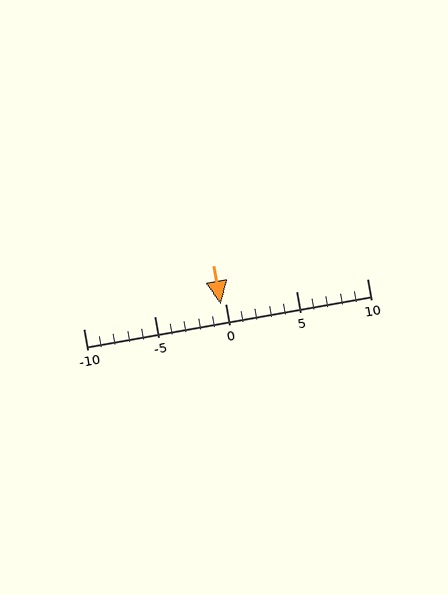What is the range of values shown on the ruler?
The ruler shows values from -10 to 10.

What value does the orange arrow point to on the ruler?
The orange arrow points to approximately 0.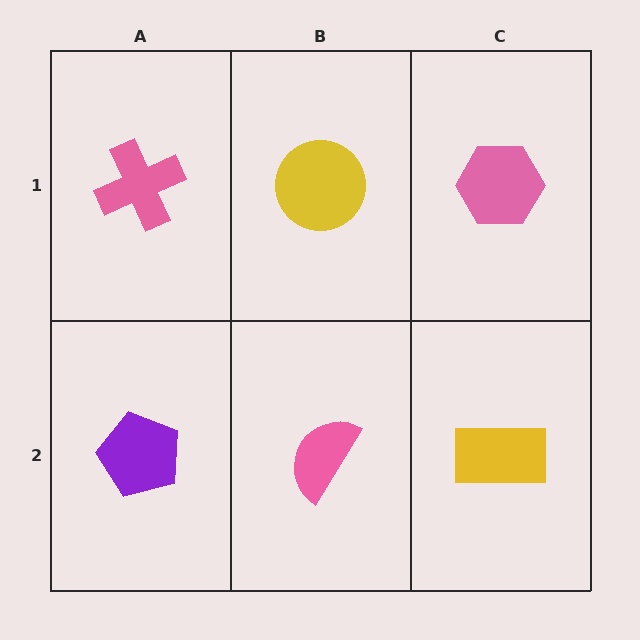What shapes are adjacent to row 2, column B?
A yellow circle (row 1, column B), a purple pentagon (row 2, column A), a yellow rectangle (row 2, column C).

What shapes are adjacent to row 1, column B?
A pink semicircle (row 2, column B), a pink cross (row 1, column A), a pink hexagon (row 1, column C).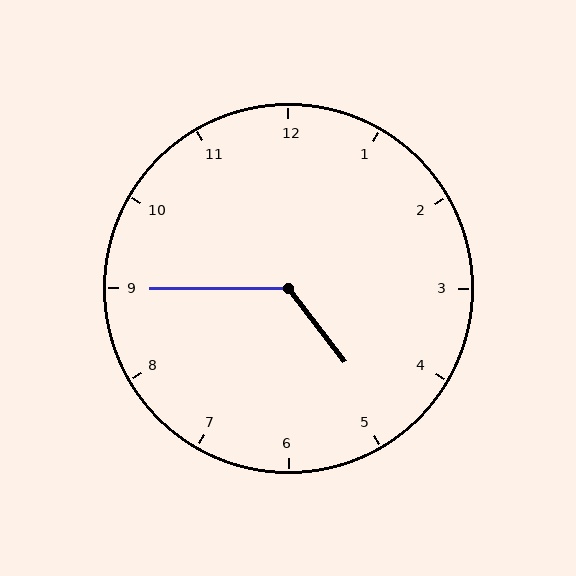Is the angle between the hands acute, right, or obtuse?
It is obtuse.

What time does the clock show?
4:45.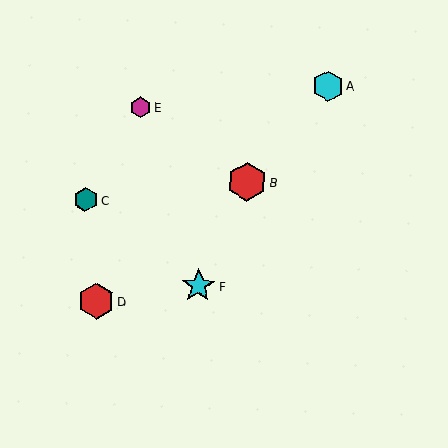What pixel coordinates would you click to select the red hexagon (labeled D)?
Click at (96, 301) to select the red hexagon D.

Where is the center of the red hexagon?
The center of the red hexagon is at (96, 301).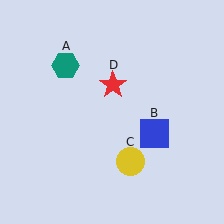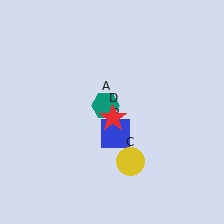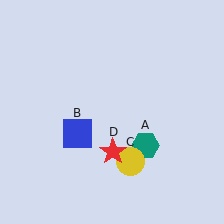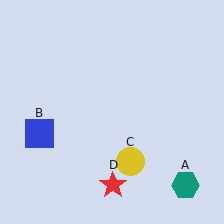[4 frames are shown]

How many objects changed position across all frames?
3 objects changed position: teal hexagon (object A), blue square (object B), red star (object D).